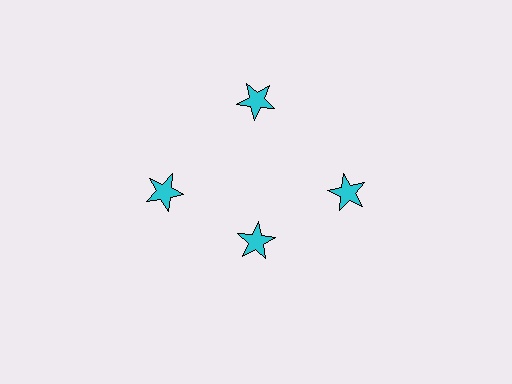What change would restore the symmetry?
The symmetry would be restored by moving it outward, back onto the ring so that all 4 stars sit at equal angles and equal distance from the center.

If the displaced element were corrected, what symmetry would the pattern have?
It would have 4-fold rotational symmetry — the pattern would map onto itself every 90 degrees.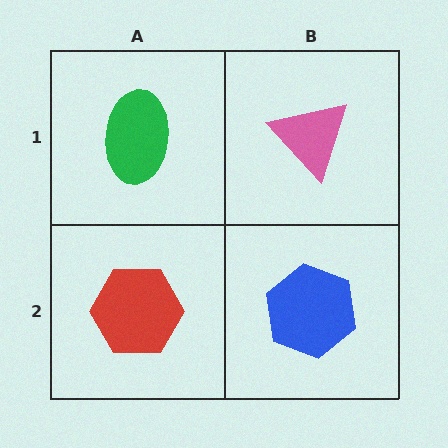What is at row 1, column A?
A green ellipse.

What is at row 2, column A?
A red hexagon.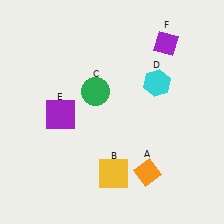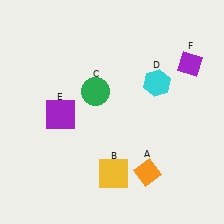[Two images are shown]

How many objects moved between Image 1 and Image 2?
1 object moved between the two images.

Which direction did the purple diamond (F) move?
The purple diamond (F) moved right.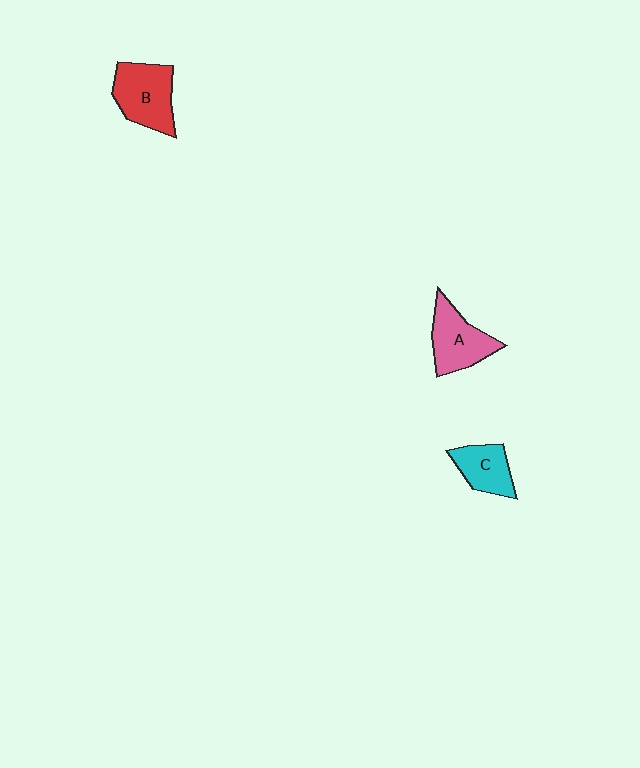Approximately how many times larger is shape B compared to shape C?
Approximately 1.4 times.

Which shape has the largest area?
Shape B (red).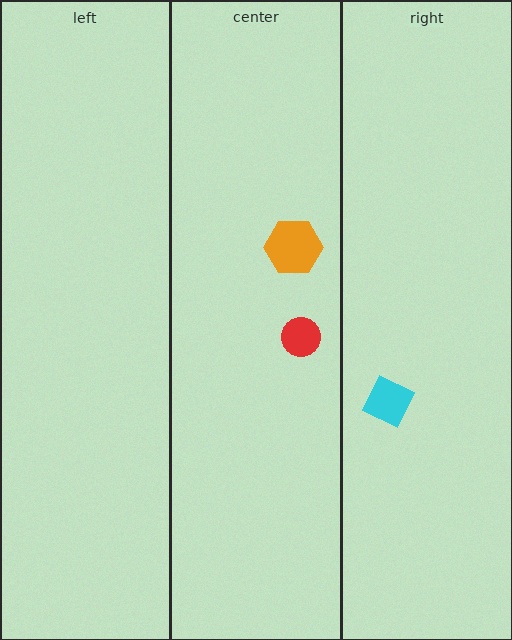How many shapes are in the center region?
2.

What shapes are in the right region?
The cyan square.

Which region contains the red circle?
The center region.